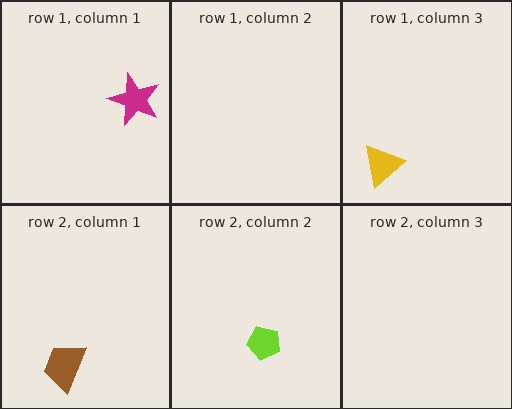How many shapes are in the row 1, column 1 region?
1.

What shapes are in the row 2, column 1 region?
The brown trapezoid.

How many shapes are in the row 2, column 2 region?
1.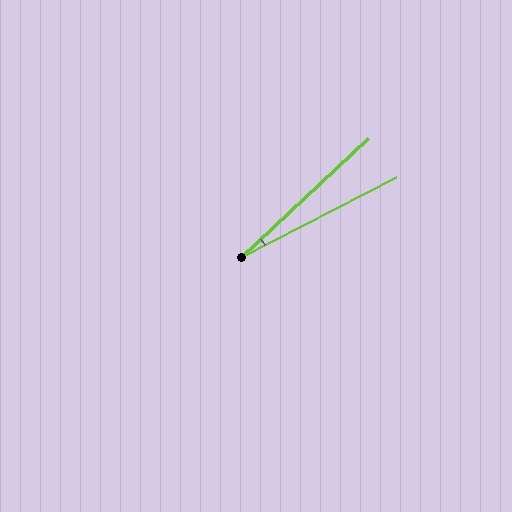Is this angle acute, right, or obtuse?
It is acute.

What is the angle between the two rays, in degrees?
Approximately 16 degrees.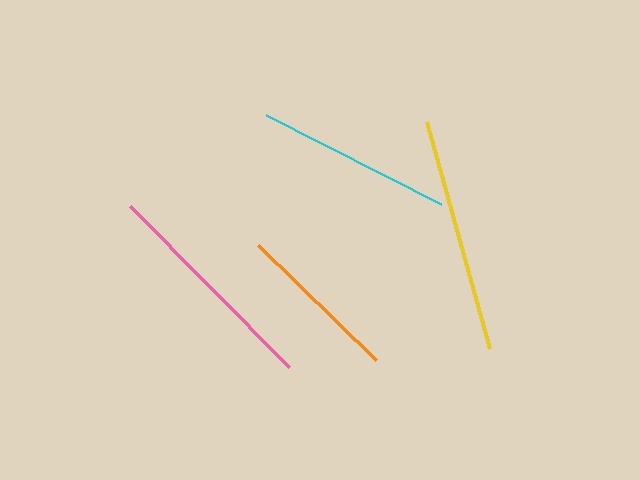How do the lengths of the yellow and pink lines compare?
The yellow and pink lines are approximately the same length.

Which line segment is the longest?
The yellow line is the longest at approximately 236 pixels.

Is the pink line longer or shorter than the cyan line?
The pink line is longer than the cyan line.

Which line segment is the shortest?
The orange line is the shortest at approximately 165 pixels.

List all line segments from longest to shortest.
From longest to shortest: yellow, pink, cyan, orange.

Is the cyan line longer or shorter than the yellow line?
The yellow line is longer than the cyan line.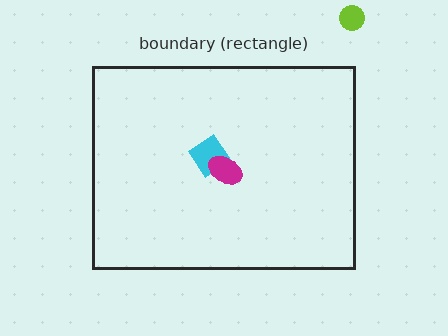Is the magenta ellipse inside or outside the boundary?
Inside.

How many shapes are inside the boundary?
2 inside, 1 outside.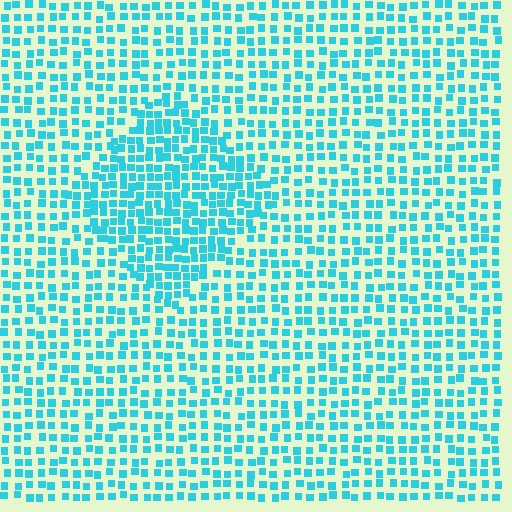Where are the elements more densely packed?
The elements are more densely packed inside the diamond boundary.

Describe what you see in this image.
The image contains small cyan elements arranged at two different densities. A diamond-shaped region is visible where the elements are more densely packed than the surrounding area.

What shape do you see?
I see a diamond.